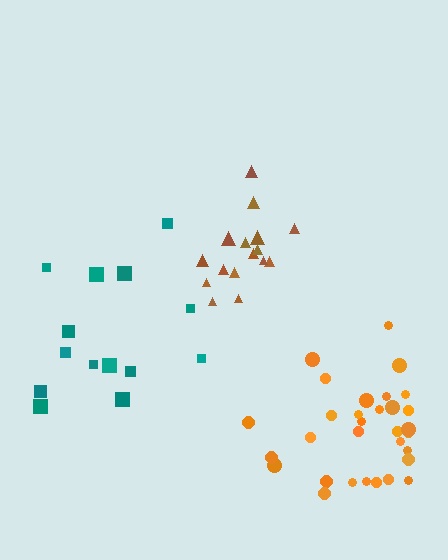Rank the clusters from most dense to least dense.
brown, orange, teal.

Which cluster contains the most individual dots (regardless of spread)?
Orange (31).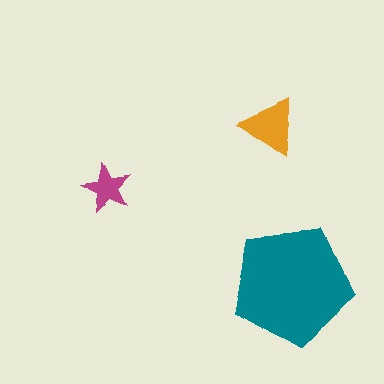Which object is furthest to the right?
The teal pentagon is rightmost.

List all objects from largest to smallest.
The teal pentagon, the orange triangle, the magenta star.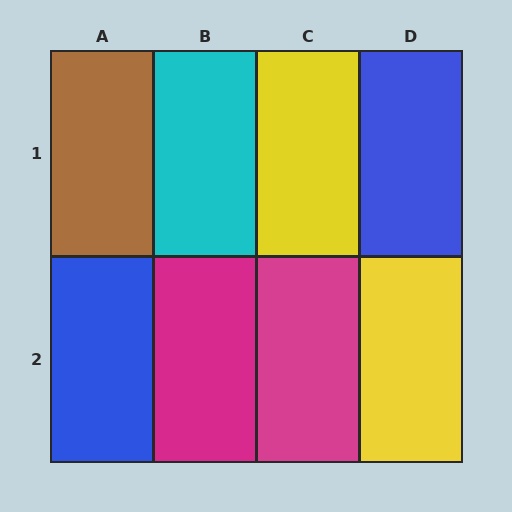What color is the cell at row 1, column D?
Blue.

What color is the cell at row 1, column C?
Yellow.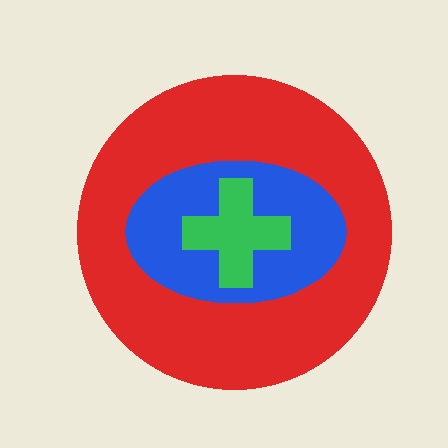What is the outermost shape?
The red circle.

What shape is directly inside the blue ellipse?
The green cross.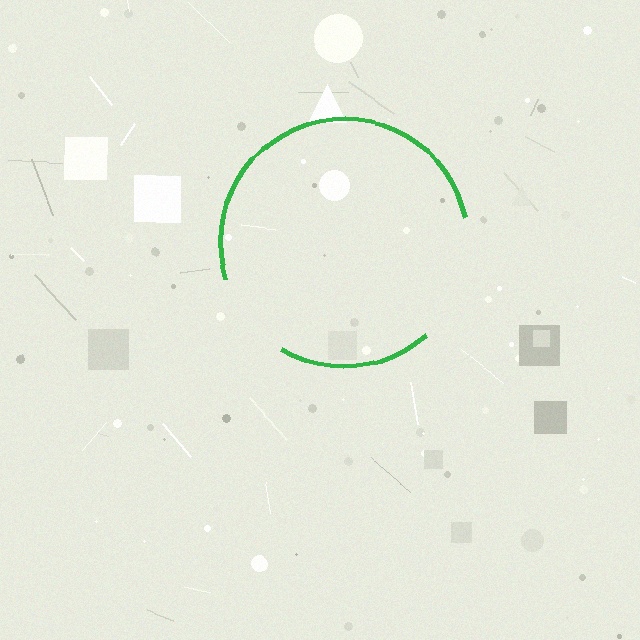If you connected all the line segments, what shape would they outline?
They would outline a circle.